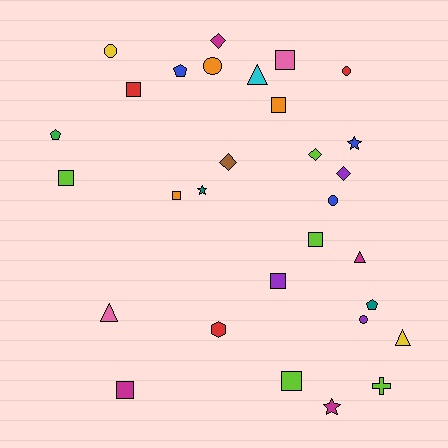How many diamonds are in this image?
There are 4 diamonds.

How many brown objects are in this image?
There is 1 brown object.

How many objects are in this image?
There are 30 objects.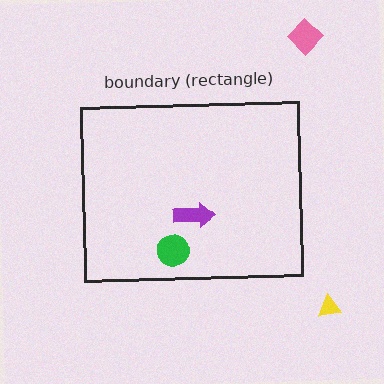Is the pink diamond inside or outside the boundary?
Outside.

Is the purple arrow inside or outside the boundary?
Inside.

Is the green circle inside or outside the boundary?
Inside.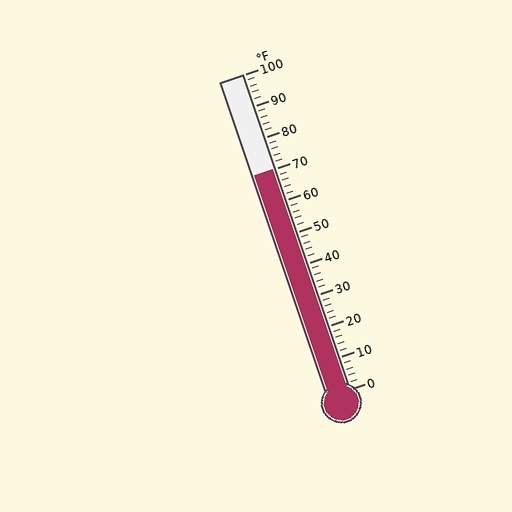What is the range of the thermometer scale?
The thermometer scale ranges from 0°F to 100°F.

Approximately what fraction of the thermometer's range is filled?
The thermometer is filled to approximately 70% of its range.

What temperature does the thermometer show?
The thermometer shows approximately 70°F.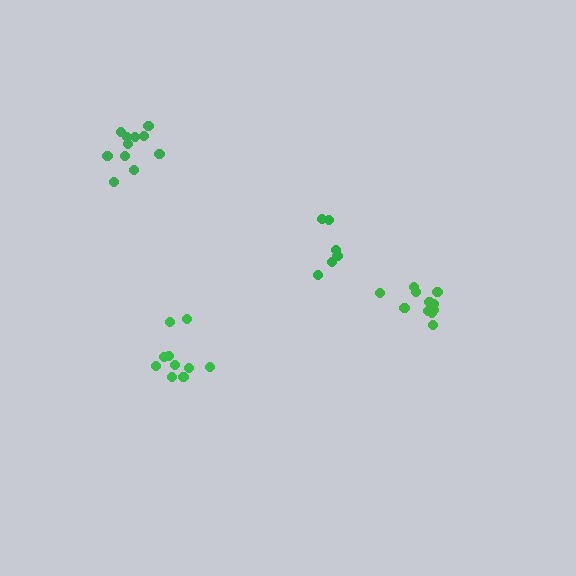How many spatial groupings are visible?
There are 4 spatial groupings.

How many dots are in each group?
Group 1: 6 dots, Group 2: 11 dots, Group 3: 10 dots, Group 4: 11 dots (38 total).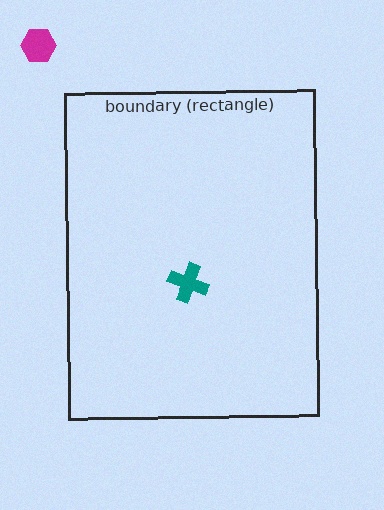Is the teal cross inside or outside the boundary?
Inside.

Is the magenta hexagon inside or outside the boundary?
Outside.